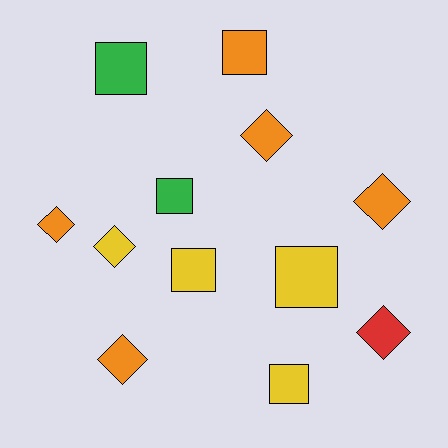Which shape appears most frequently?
Square, with 6 objects.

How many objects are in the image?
There are 12 objects.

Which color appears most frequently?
Orange, with 5 objects.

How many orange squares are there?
There is 1 orange square.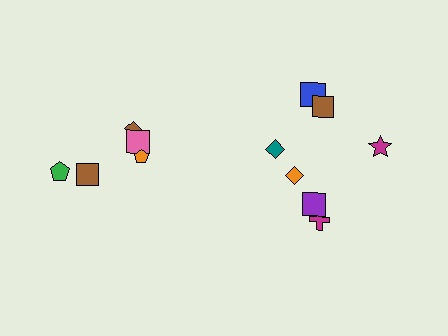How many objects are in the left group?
There are 5 objects.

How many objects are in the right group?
There are 7 objects.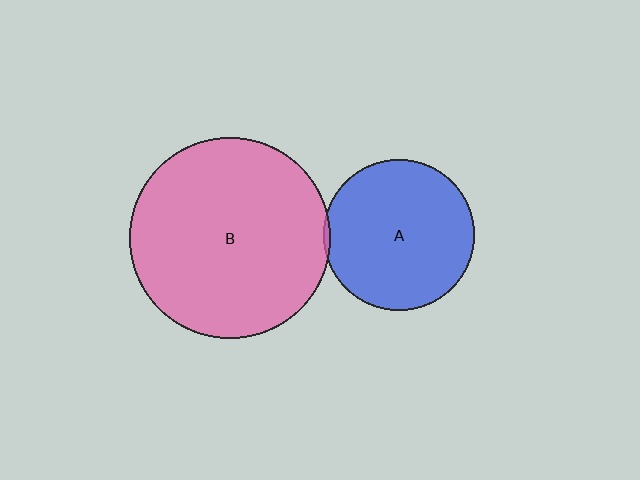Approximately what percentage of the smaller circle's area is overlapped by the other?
Approximately 5%.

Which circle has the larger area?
Circle B (pink).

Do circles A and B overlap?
Yes.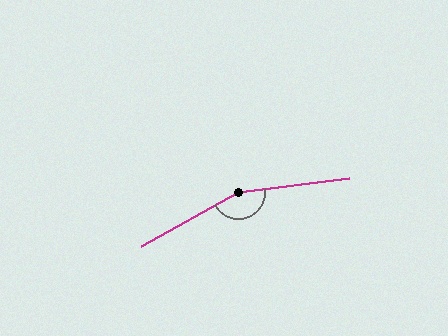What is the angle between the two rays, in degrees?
Approximately 158 degrees.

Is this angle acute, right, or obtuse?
It is obtuse.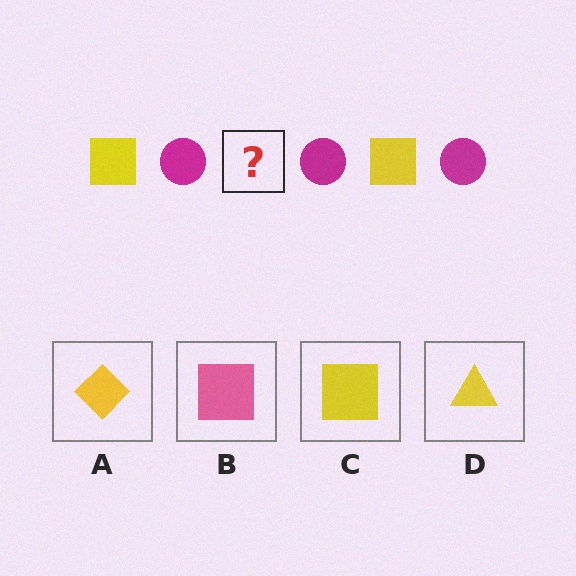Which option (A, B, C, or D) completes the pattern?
C.